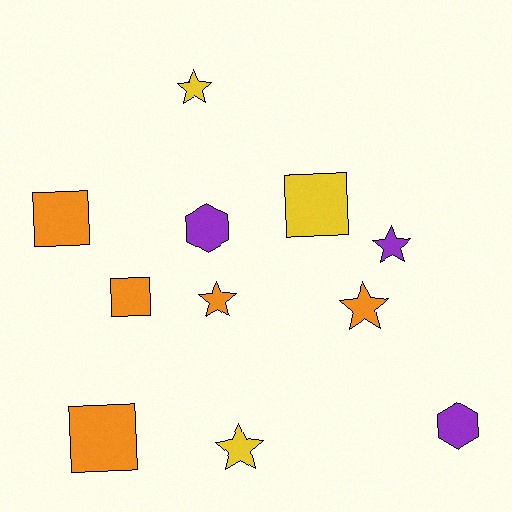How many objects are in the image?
There are 11 objects.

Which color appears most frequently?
Orange, with 5 objects.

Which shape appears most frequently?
Star, with 5 objects.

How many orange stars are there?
There are 2 orange stars.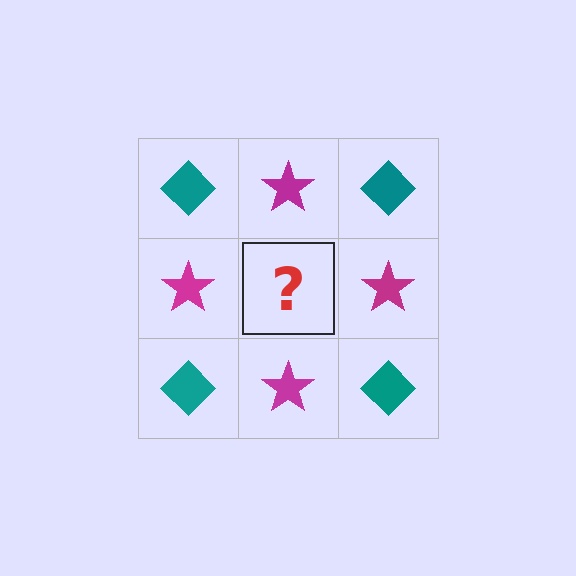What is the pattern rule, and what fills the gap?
The rule is that it alternates teal diamond and magenta star in a checkerboard pattern. The gap should be filled with a teal diamond.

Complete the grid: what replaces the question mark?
The question mark should be replaced with a teal diamond.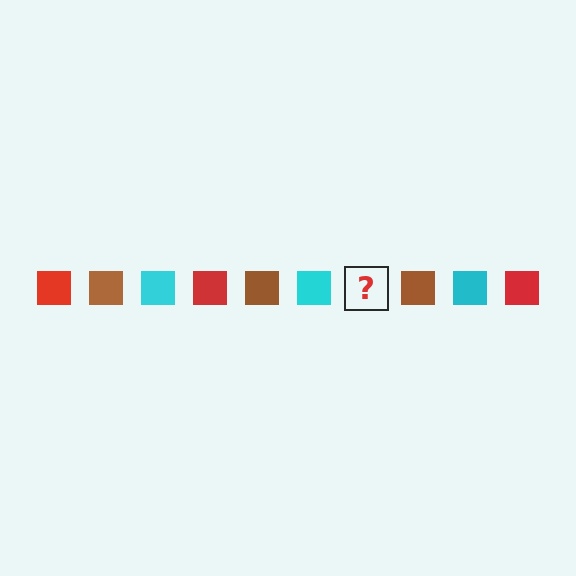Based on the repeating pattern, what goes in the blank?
The blank should be a red square.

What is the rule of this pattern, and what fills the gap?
The rule is that the pattern cycles through red, brown, cyan squares. The gap should be filled with a red square.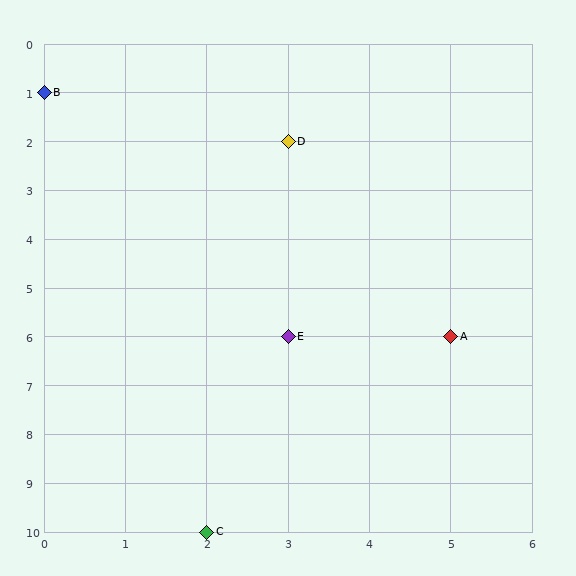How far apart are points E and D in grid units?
Points E and D are 4 rows apart.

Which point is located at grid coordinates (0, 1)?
Point B is at (0, 1).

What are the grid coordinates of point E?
Point E is at grid coordinates (3, 6).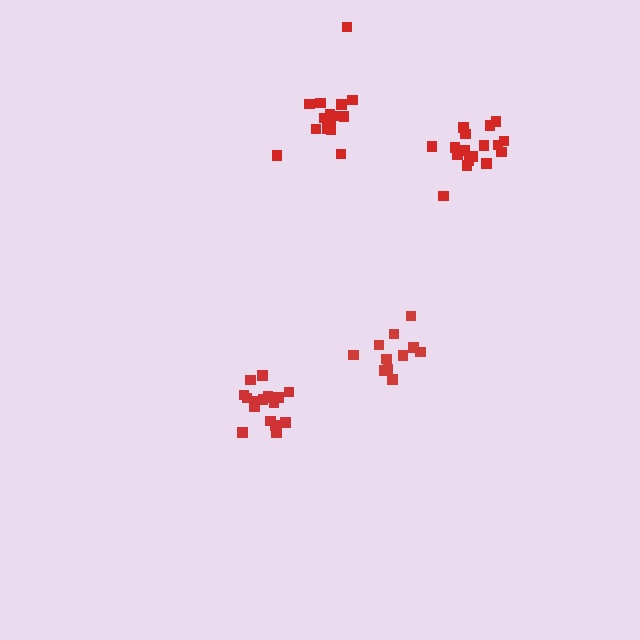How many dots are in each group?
Group 1: 17 dots, Group 2: 15 dots, Group 3: 11 dots, Group 4: 17 dots (60 total).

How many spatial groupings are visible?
There are 4 spatial groupings.